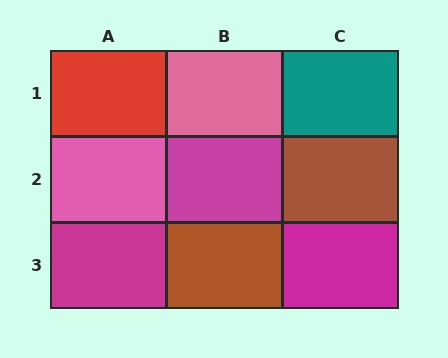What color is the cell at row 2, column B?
Magenta.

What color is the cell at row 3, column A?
Magenta.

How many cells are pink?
2 cells are pink.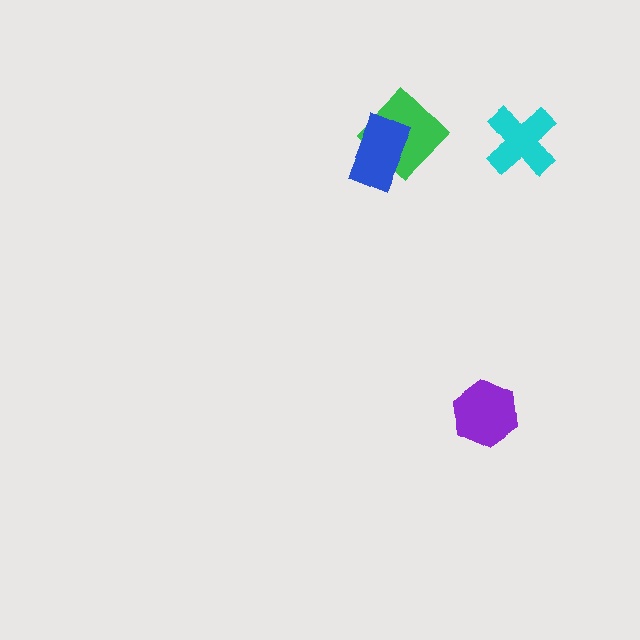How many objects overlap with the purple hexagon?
0 objects overlap with the purple hexagon.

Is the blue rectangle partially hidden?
No, no other shape covers it.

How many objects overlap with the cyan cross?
0 objects overlap with the cyan cross.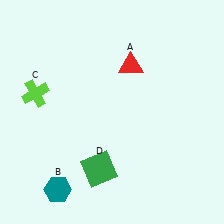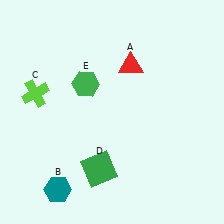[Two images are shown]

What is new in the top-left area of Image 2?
A green hexagon (E) was added in the top-left area of Image 2.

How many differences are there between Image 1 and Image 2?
There is 1 difference between the two images.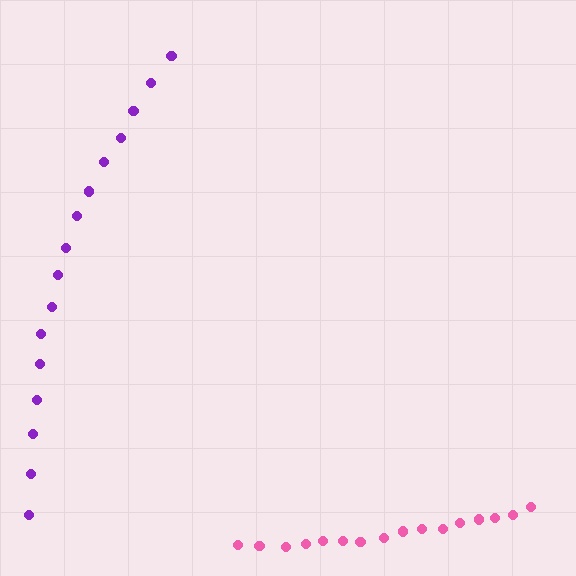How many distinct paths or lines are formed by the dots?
There are 2 distinct paths.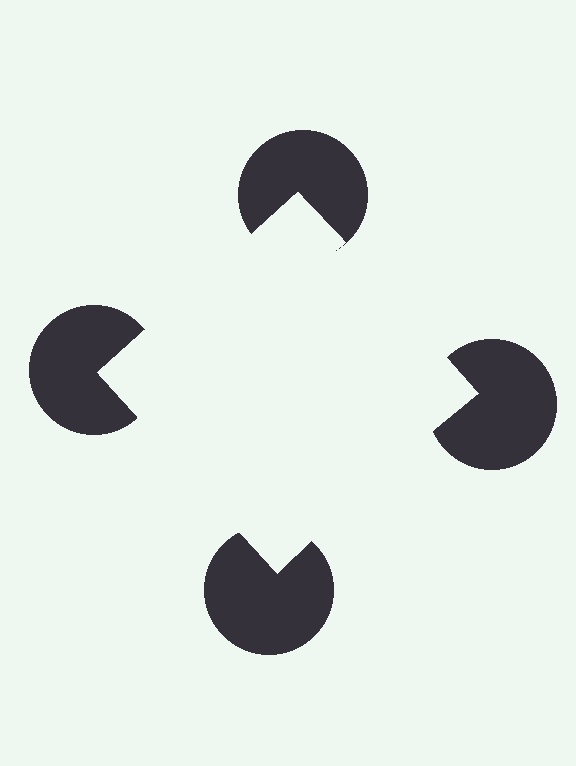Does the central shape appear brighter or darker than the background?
It typically appears slightly brighter than the background, even though no actual brightness change is drawn.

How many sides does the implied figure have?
4 sides.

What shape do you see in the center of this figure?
An illusory square — its edges are inferred from the aligned wedge cuts in the pac-man discs, not physically drawn.